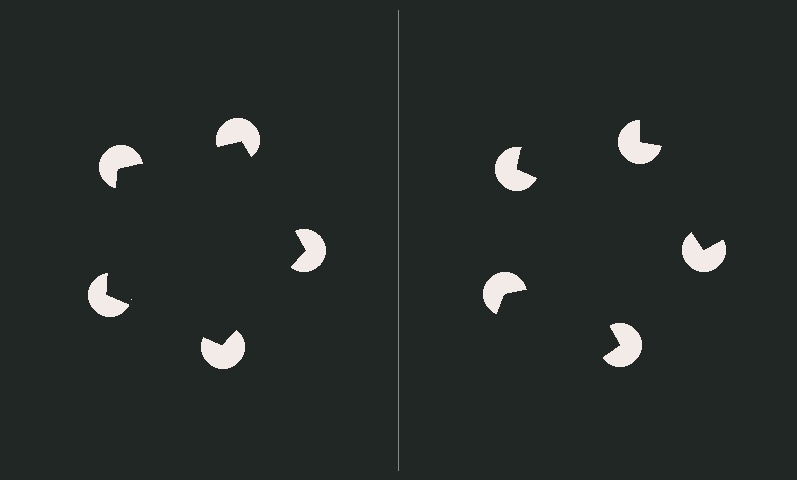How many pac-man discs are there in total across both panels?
10 — 5 on each side.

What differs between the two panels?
The pac-man discs are positioned identically on both sides; only the wedge orientations differ. On the left they align to a pentagon; on the right they are misaligned.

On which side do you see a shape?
An illusory pentagon appears on the left side. On the right side the wedge cuts are rotated, so no coherent shape forms.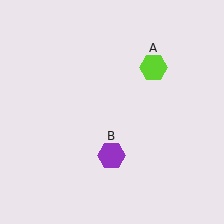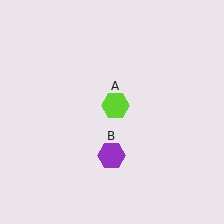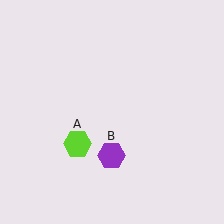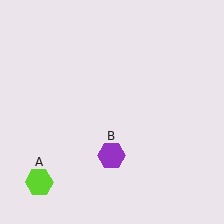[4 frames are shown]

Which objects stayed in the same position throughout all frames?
Purple hexagon (object B) remained stationary.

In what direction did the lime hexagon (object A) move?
The lime hexagon (object A) moved down and to the left.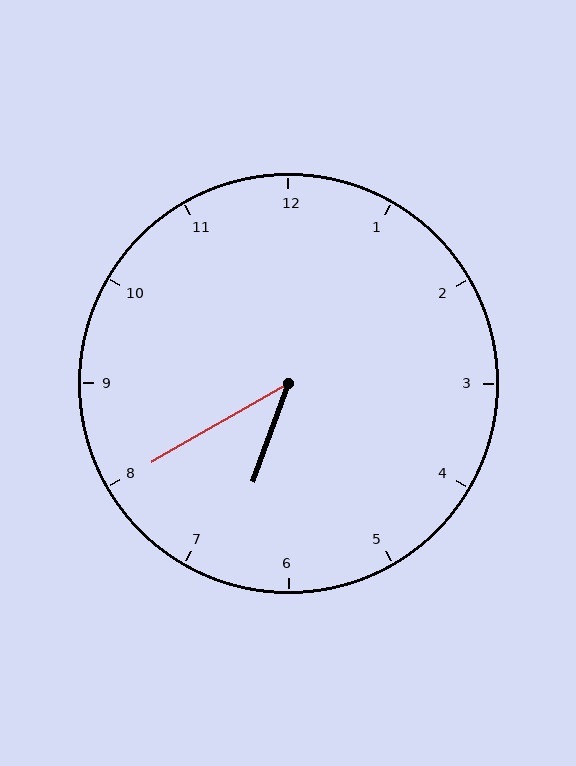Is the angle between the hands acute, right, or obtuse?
It is acute.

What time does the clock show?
6:40.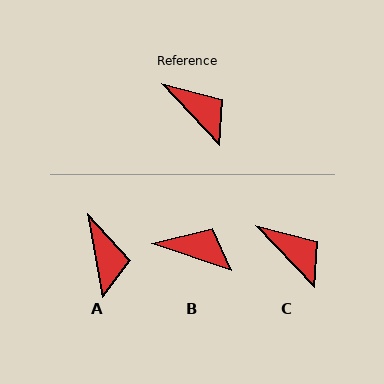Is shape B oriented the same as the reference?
No, it is off by about 28 degrees.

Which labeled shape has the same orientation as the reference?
C.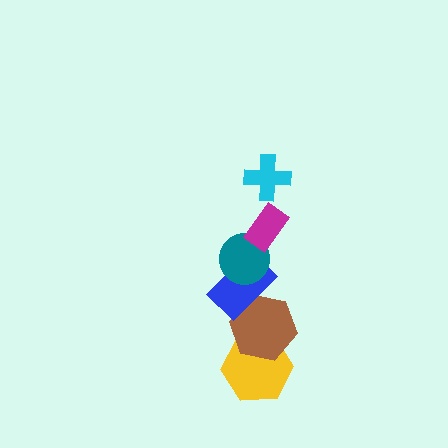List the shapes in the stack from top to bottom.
From top to bottom: the cyan cross, the magenta rectangle, the teal circle, the blue rectangle, the brown hexagon, the yellow hexagon.